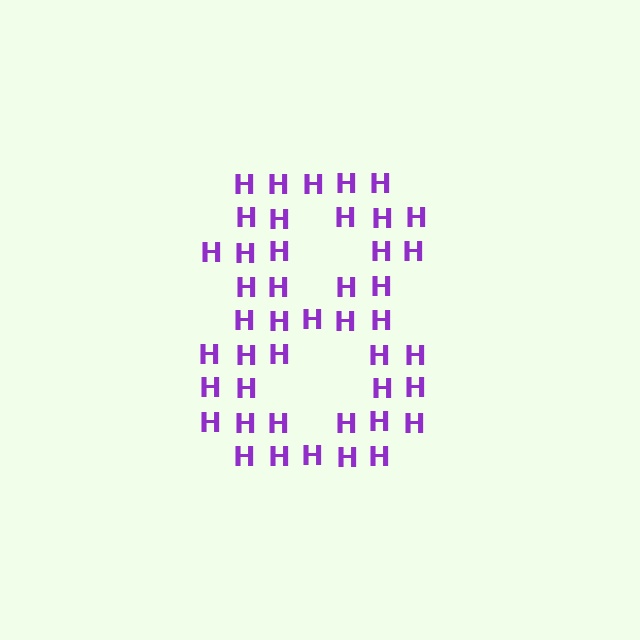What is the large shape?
The large shape is the digit 8.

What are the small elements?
The small elements are letter H's.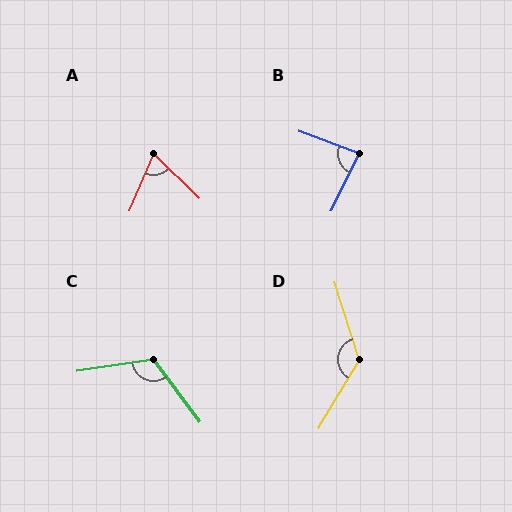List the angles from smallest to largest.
A (69°), B (84°), C (118°), D (131°).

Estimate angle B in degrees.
Approximately 84 degrees.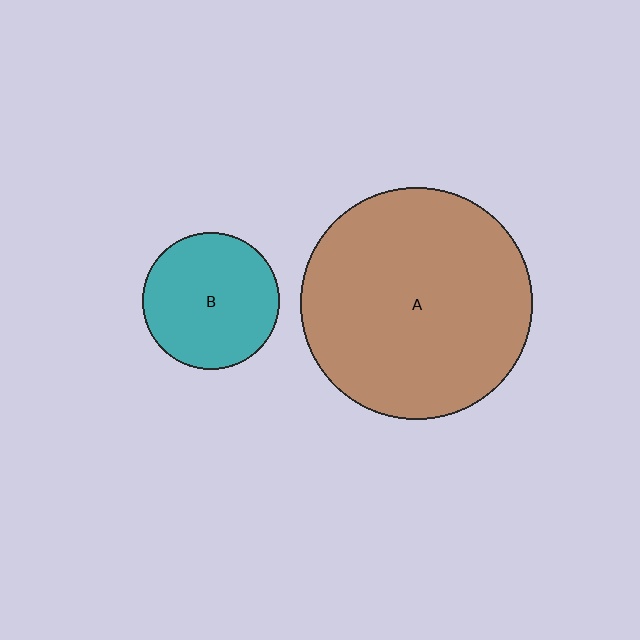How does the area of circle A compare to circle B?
Approximately 2.9 times.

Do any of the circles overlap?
No, none of the circles overlap.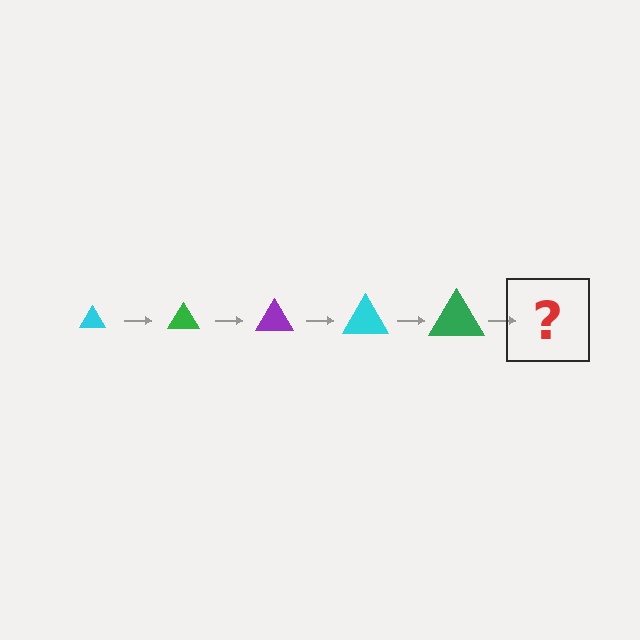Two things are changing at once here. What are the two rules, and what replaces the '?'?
The two rules are that the triangle grows larger each step and the color cycles through cyan, green, and purple. The '?' should be a purple triangle, larger than the previous one.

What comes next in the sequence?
The next element should be a purple triangle, larger than the previous one.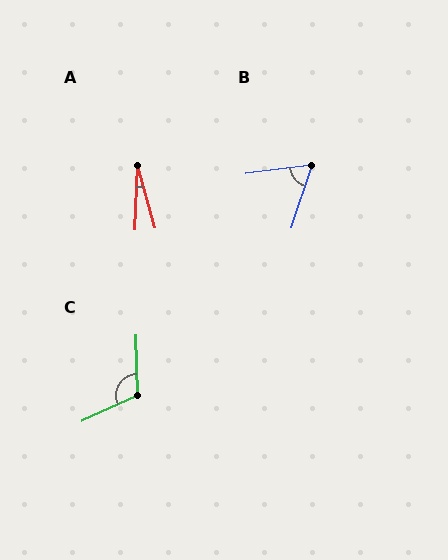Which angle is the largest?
C, at approximately 113 degrees.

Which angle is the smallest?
A, at approximately 17 degrees.